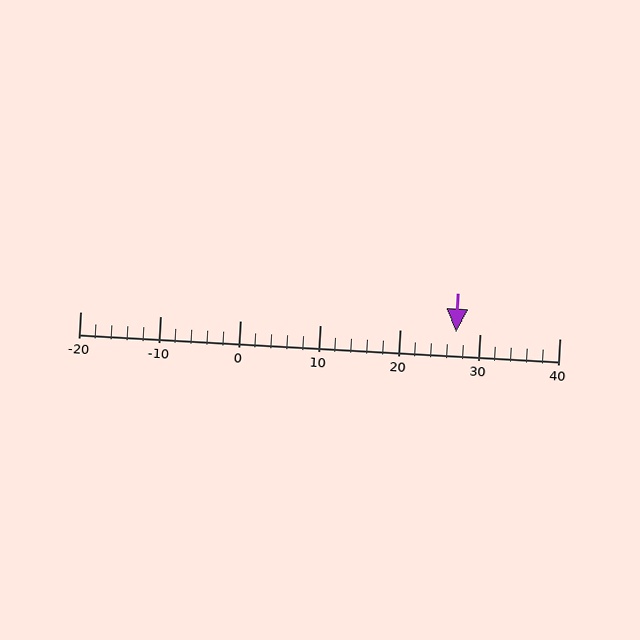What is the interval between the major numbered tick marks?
The major tick marks are spaced 10 units apart.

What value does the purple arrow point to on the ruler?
The purple arrow points to approximately 27.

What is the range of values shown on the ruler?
The ruler shows values from -20 to 40.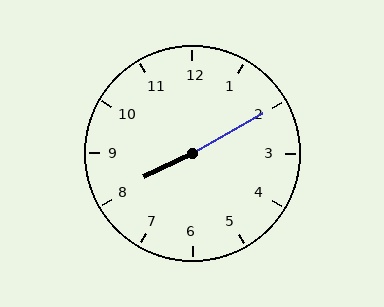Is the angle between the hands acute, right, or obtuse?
It is obtuse.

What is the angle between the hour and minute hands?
Approximately 175 degrees.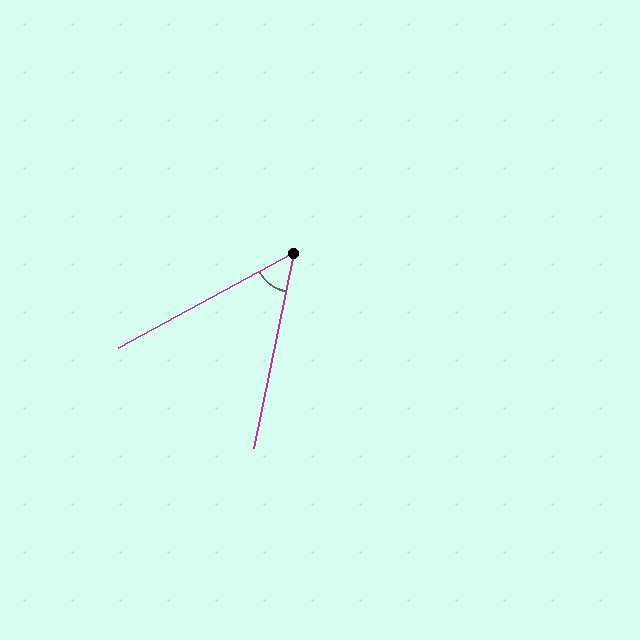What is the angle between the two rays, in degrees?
Approximately 50 degrees.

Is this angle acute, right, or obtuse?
It is acute.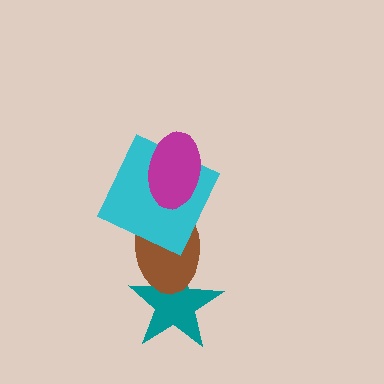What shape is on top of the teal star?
The brown ellipse is on top of the teal star.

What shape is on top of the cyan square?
The magenta ellipse is on top of the cyan square.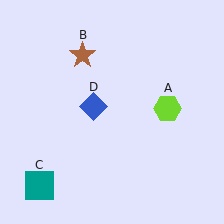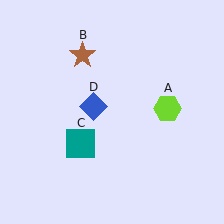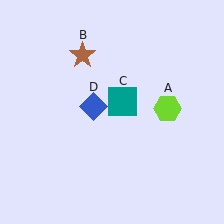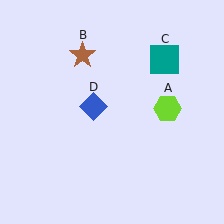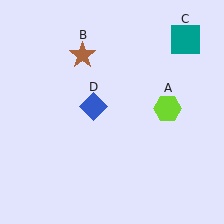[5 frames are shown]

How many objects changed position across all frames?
1 object changed position: teal square (object C).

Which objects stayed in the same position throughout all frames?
Lime hexagon (object A) and brown star (object B) and blue diamond (object D) remained stationary.